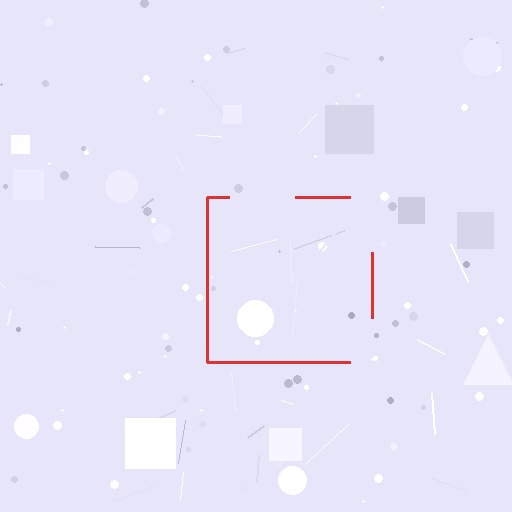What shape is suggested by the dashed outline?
The dashed outline suggests a square.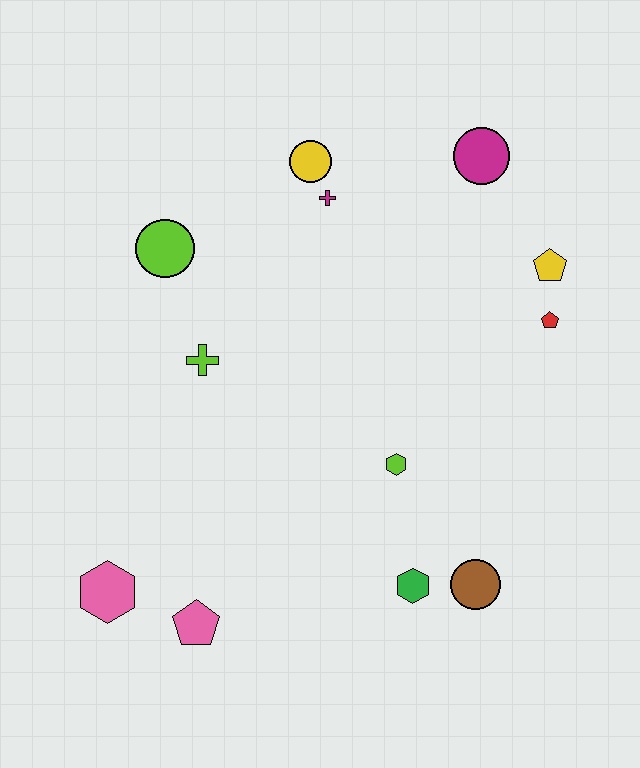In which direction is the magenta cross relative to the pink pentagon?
The magenta cross is above the pink pentagon.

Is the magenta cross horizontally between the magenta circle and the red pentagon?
No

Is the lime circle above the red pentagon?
Yes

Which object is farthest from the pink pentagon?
The magenta circle is farthest from the pink pentagon.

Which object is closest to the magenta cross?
The yellow circle is closest to the magenta cross.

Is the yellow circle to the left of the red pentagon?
Yes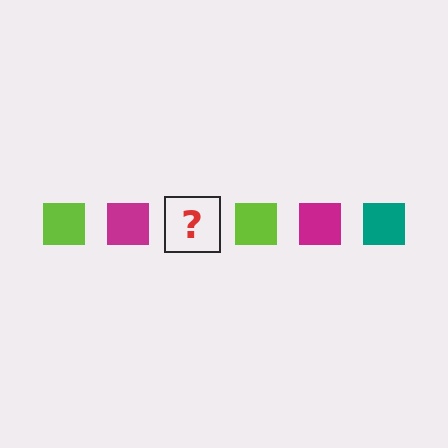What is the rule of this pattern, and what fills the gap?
The rule is that the pattern cycles through lime, magenta, teal squares. The gap should be filled with a teal square.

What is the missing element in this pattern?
The missing element is a teal square.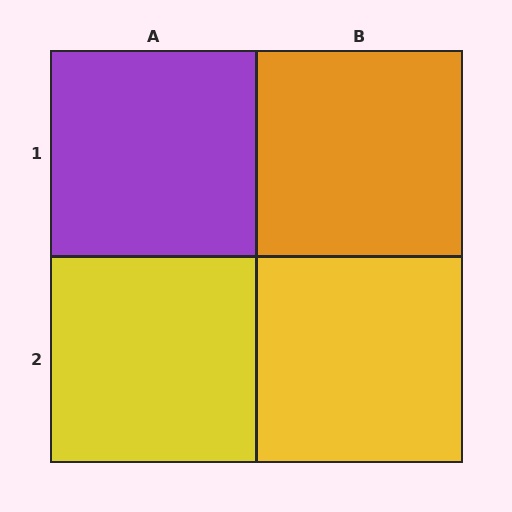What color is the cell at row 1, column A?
Purple.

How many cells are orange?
1 cell is orange.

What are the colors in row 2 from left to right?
Yellow, yellow.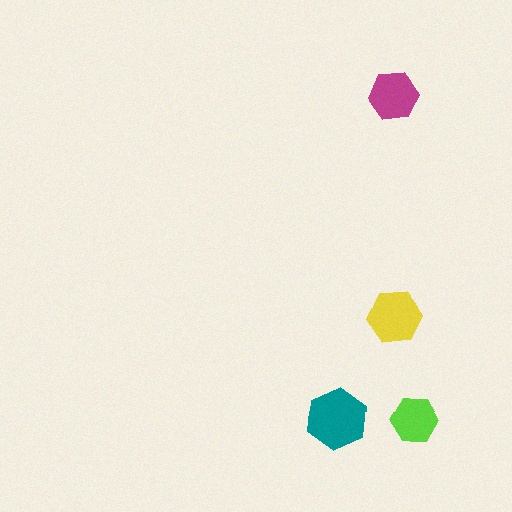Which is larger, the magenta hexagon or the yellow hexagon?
The yellow one.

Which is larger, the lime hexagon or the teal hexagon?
The teal one.